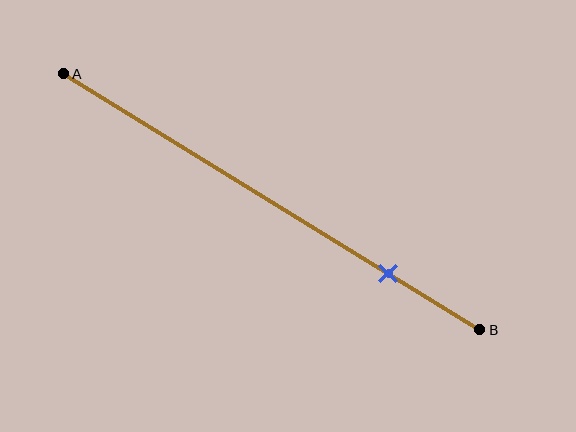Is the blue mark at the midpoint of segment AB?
No, the mark is at about 80% from A, not at the 50% midpoint.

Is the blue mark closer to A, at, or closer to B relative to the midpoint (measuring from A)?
The blue mark is closer to point B than the midpoint of segment AB.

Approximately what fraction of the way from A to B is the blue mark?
The blue mark is approximately 80% of the way from A to B.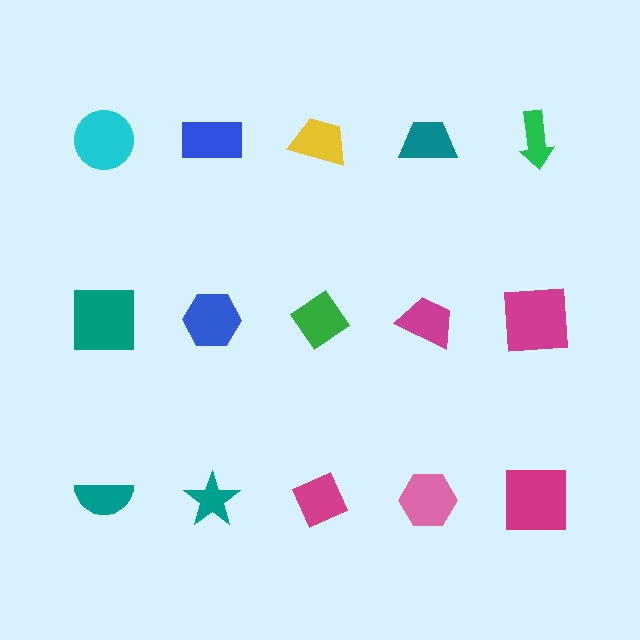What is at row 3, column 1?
A teal semicircle.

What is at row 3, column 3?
A magenta diamond.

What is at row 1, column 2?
A blue rectangle.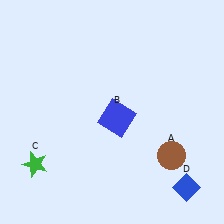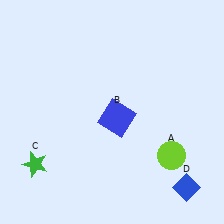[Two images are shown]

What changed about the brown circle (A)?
In Image 1, A is brown. In Image 2, it changed to lime.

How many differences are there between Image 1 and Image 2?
There is 1 difference between the two images.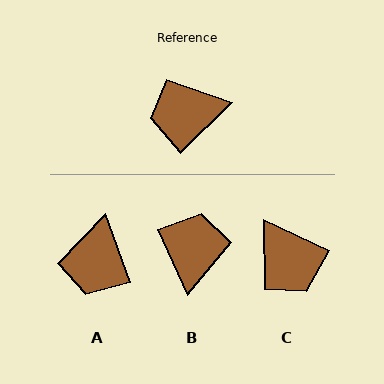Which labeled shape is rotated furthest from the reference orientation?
C, about 111 degrees away.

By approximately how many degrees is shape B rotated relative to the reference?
Approximately 110 degrees clockwise.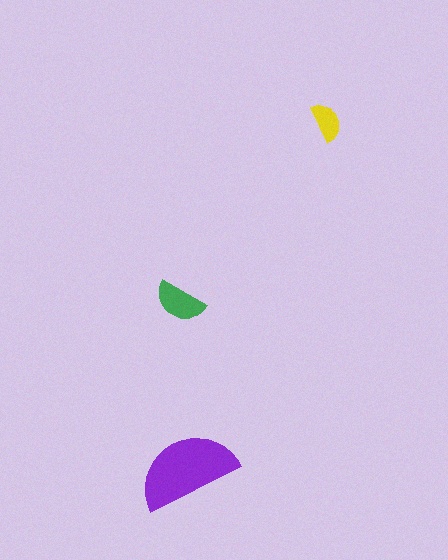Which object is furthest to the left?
The green semicircle is leftmost.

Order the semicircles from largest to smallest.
the purple one, the green one, the yellow one.